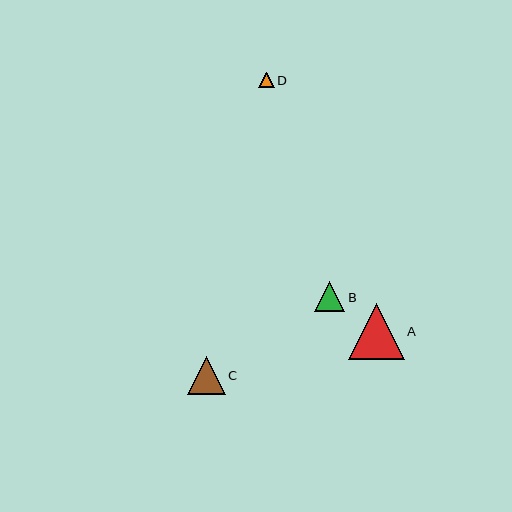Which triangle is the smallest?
Triangle D is the smallest with a size of approximately 15 pixels.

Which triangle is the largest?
Triangle A is the largest with a size of approximately 56 pixels.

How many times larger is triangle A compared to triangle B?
Triangle A is approximately 1.9 times the size of triangle B.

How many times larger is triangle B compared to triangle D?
Triangle B is approximately 1.9 times the size of triangle D.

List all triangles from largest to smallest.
From largest to smallest: A, C, B, D.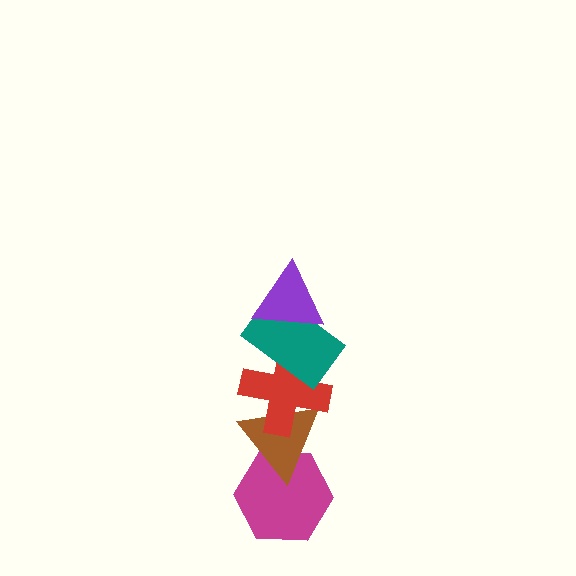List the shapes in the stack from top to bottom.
From top to bottom: the purple triangle, the teal rectangle, the red cross, the brown triangle, the magenta hexagon.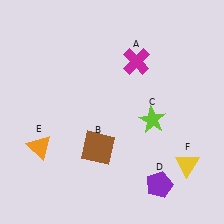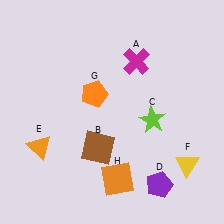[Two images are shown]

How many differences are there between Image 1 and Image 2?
There are 2 differences between the two images.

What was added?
An orange pentagon (G), an orange square (H) were added in Image 2.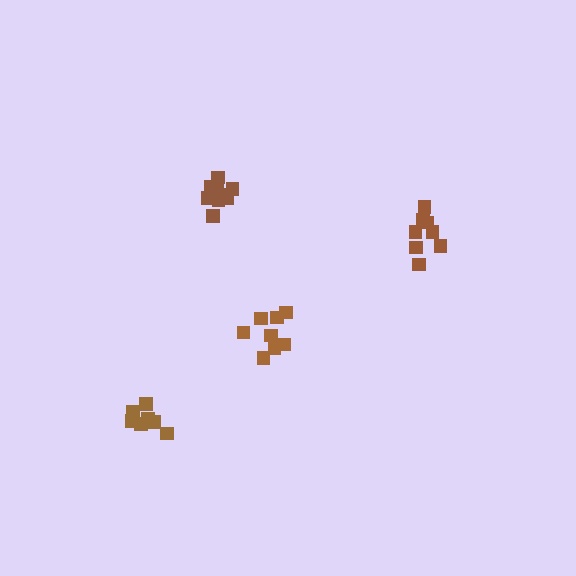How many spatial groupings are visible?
There are 4 spatial groupings.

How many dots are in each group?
Group 1: 8 dots, Group 2: 8 dots, Group 3: 11 dots, Group 4: 8 dots (35 total).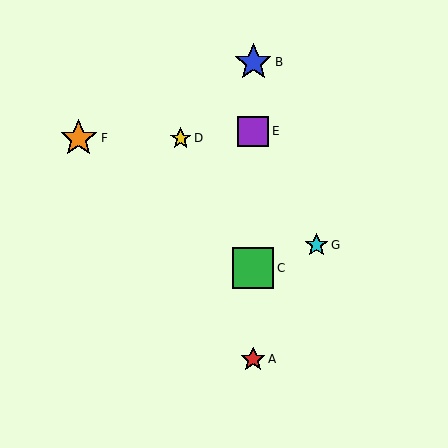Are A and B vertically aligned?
Yes, both are at x≈253.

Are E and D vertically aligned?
No, E is at x≈253 and D is at x≈181.